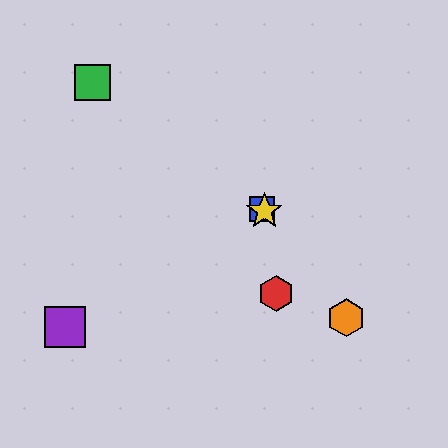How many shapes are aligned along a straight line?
3 shapes (the blue square, the yellow star, the orange hexagon) are aligned along a straight line.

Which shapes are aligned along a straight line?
The blue square, the yellow star, the orange hexagon are aligned along a straight line.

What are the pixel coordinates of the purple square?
The purple square is at (65, 327).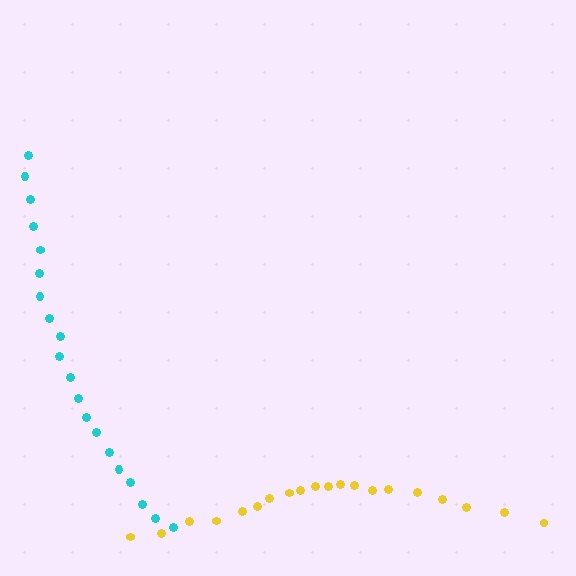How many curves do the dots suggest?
There are 2 distinct paths.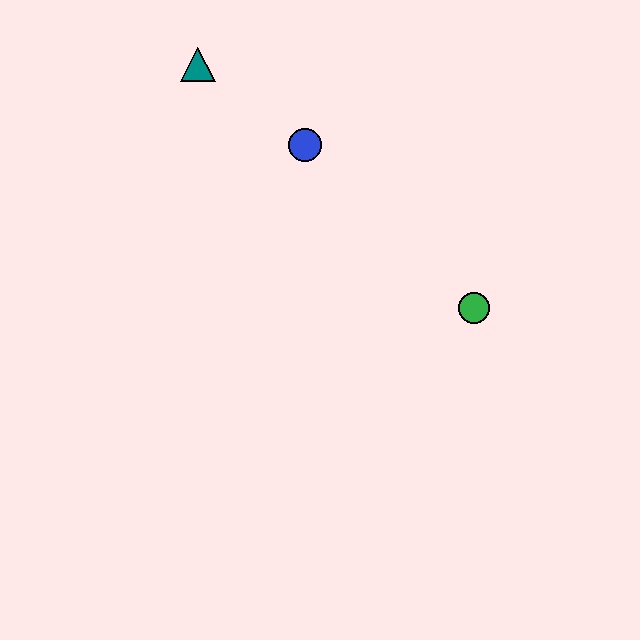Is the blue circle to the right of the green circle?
No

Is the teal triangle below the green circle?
No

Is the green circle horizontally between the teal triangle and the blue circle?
No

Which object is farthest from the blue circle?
The green circle is farthest from the blue circle.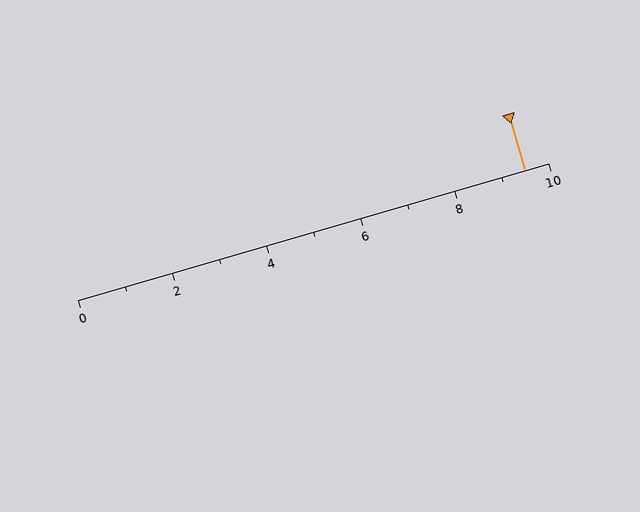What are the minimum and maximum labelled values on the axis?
The axis runs from 0 to 10.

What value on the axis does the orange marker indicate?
The marker indicates approximately 9.5.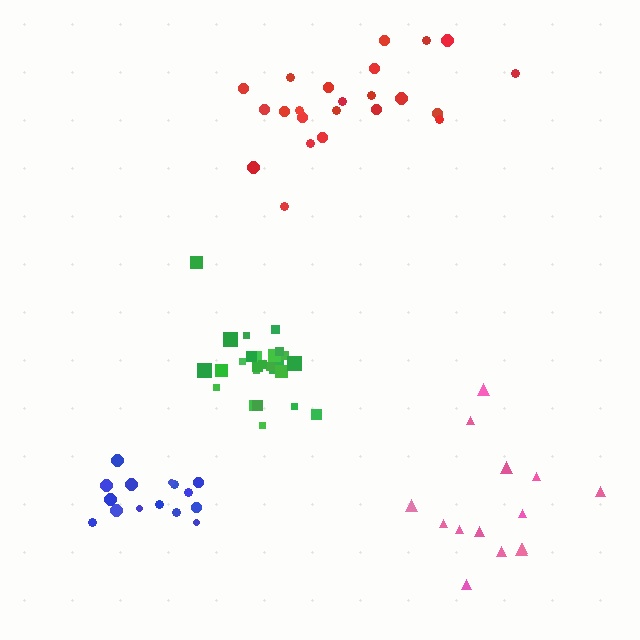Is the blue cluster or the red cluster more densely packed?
Blue.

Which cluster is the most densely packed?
Green.